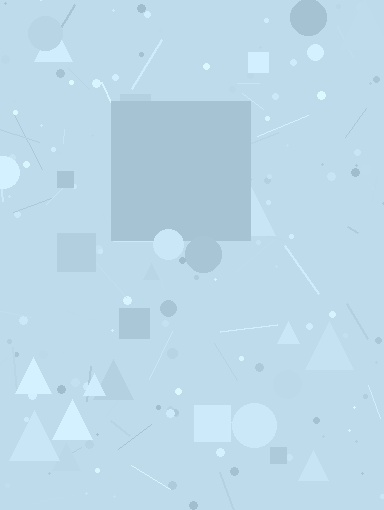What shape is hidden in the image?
A square is hidden in the image.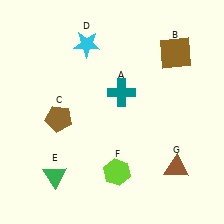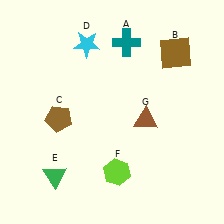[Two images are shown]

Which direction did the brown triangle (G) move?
The brown triangle (G) moved up.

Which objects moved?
The objects that moved are: the teal cross (A), the brown triangle (G).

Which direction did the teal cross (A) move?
The teal cross (A) moved up.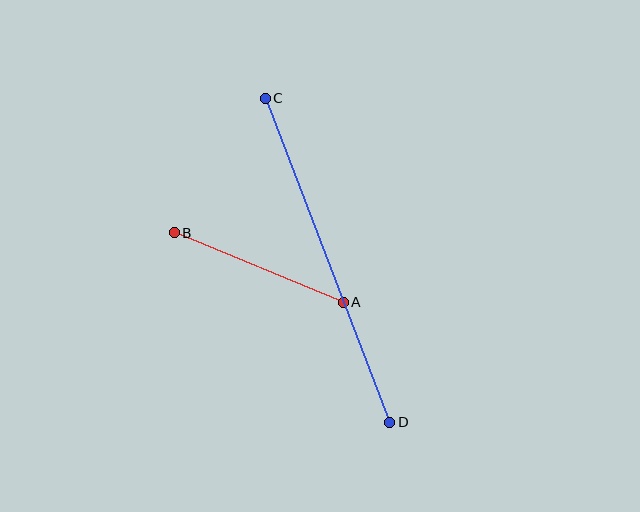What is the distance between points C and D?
The distance is approximately 347 pixels.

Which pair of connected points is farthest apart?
Points C and D are farthest apart.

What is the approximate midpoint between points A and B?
The midpoint is at approximately (259, 267) pixels.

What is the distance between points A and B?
The distance is approximately 183 pixels.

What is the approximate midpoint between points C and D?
The midpoint is at approximately (327, 260) pixels.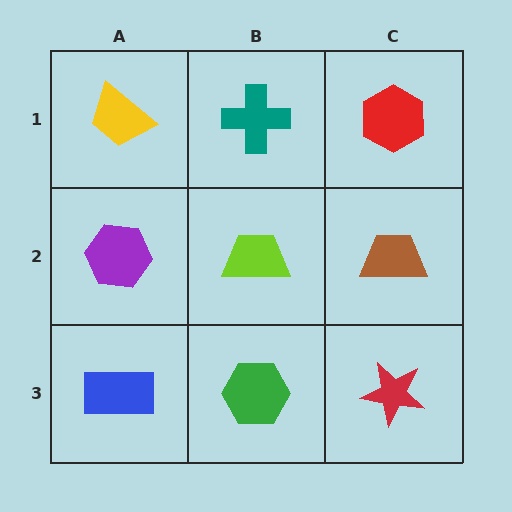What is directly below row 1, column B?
A lime trapezoid.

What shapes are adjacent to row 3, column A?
A purple hexagon (row 2, column A), a green hexagon (row 3, column B).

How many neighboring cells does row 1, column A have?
2.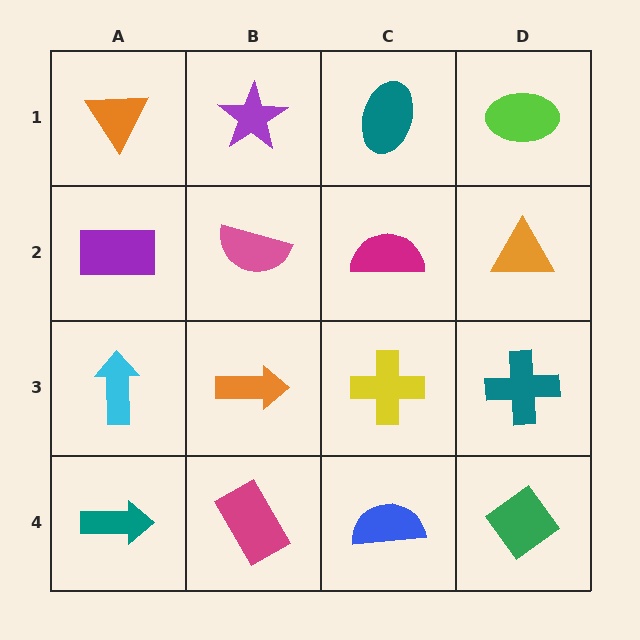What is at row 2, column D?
An orange triangle.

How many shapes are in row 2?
4 shapes.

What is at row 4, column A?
A teal arrow.